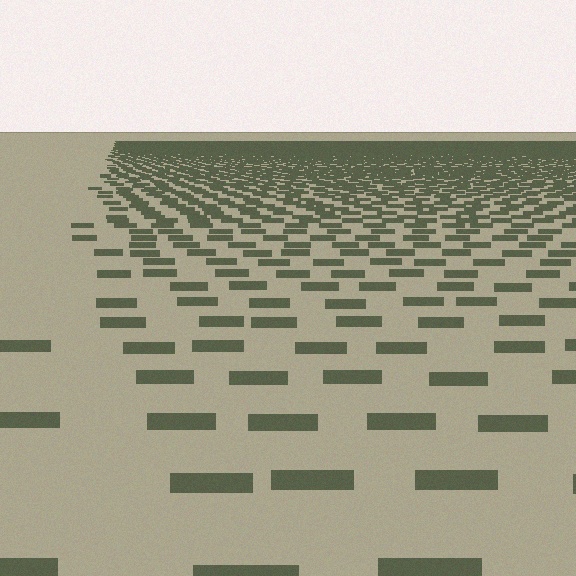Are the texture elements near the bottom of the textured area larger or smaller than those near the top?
Larger. Near the bottom, elements are closer to the viewer and appear at a bigger on-screen size.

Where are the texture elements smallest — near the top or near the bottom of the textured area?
Near the top.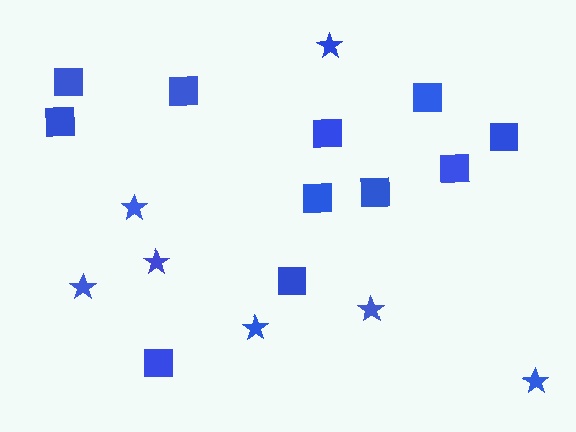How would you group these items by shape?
There are 2 groups: one group of squares (11) and one group of stars (7).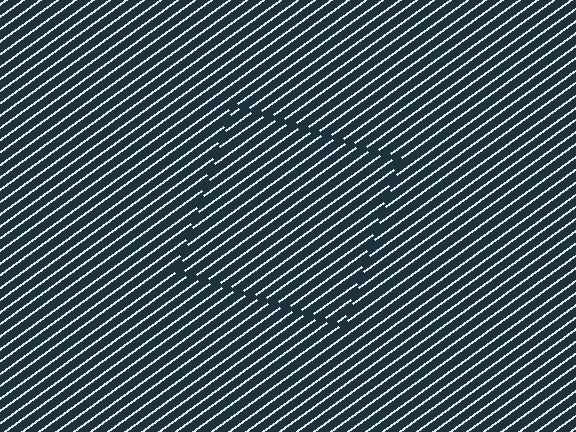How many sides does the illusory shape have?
4 sides — the line-ends trace a square.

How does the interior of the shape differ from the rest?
The interior of the shape contains the same grating, shifted by half a period — the contour is defined by the phase discontinuity where line-ends from the inner and outer gratings abut.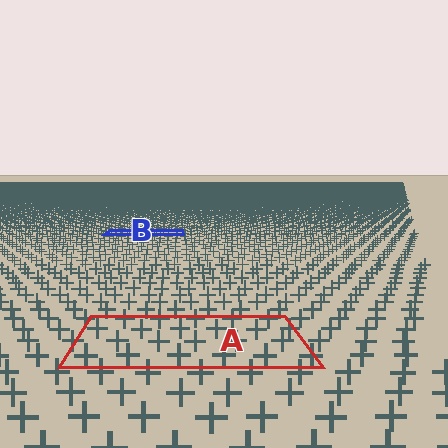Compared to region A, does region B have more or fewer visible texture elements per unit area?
Region B has more texture elements per unit area — they are packed more densely because it is farther away.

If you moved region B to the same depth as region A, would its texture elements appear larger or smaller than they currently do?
They would appear larger. At a closer depth, the same texture elements are projected at a bigger on-screen size.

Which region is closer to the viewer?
Region A is closer. The texture elements there are larger and more spread out.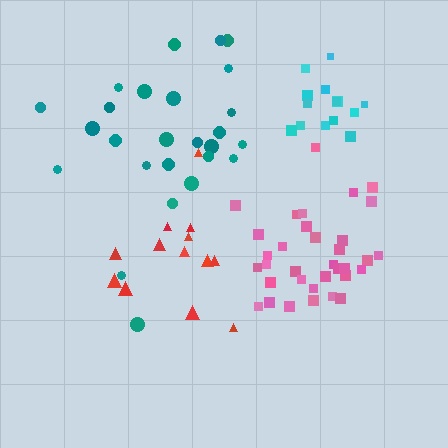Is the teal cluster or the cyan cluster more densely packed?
Cyan.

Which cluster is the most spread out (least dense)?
Teal.